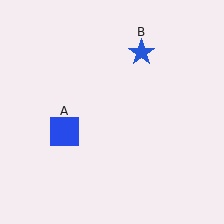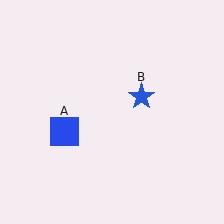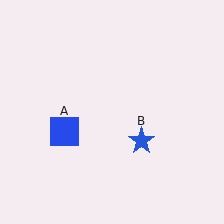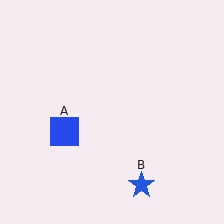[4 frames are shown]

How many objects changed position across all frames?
1 object changed position: blue star (object B).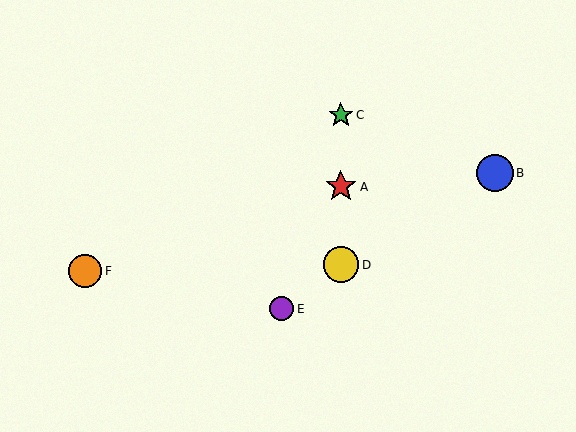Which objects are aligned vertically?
Objects A, C, D are aligned vertically.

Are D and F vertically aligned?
No, D is at x≈341 and F is at x≈85.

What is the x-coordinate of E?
Object E is at x≈282.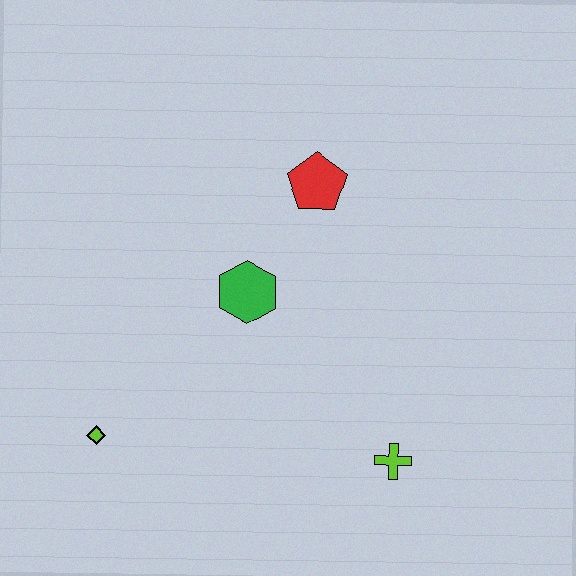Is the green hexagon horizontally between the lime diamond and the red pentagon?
Yes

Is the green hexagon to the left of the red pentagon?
Yes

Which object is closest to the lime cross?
The green hexagon is closest to the lime cross.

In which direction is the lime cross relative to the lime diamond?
The lime cross is to the right of the lime diamond.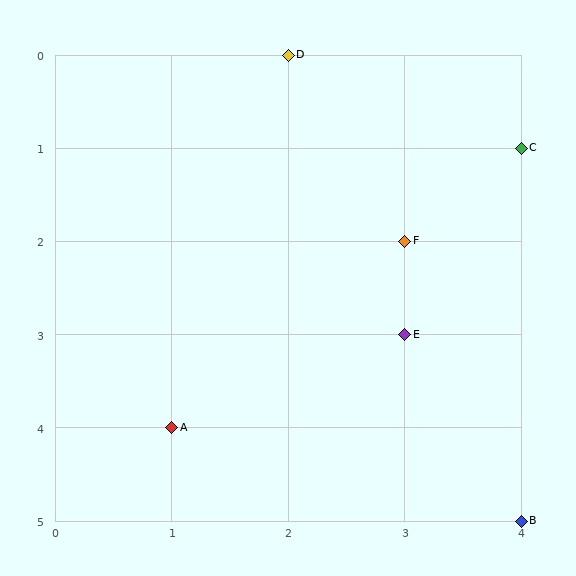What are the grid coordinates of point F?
Point F is at grid coordinates (3, 2).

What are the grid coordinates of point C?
Point C is at grid coordinates (4, 1).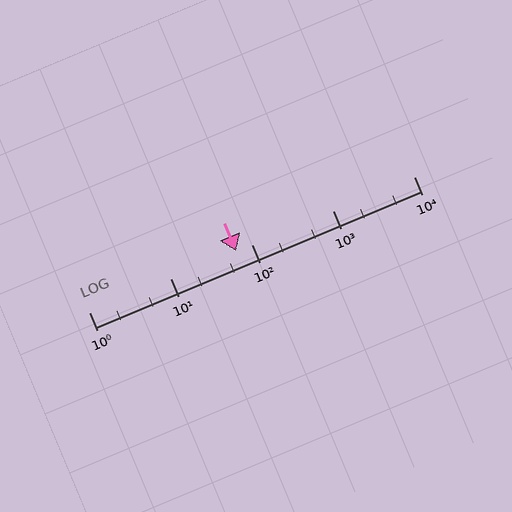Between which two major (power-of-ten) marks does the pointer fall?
The pointer is between 10 and 100.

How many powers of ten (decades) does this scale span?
The scale spans 4 decades, from 1 to 10000.